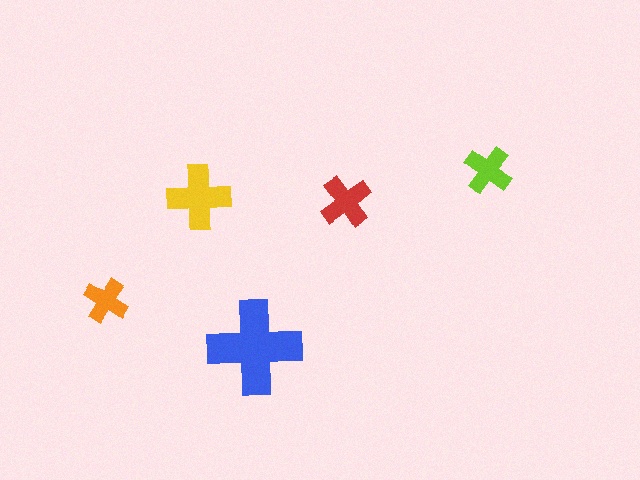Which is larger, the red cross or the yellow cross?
The yellow one.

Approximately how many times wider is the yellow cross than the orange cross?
About 1.5 times wider.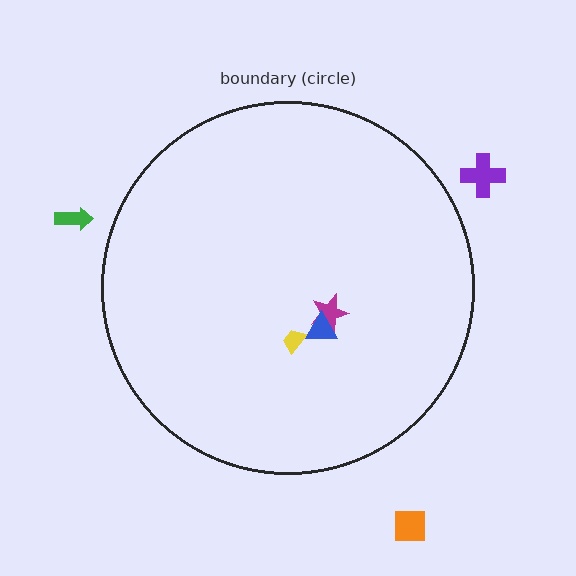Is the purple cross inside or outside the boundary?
Outside.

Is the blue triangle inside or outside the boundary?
Inside.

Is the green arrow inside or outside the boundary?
Outside.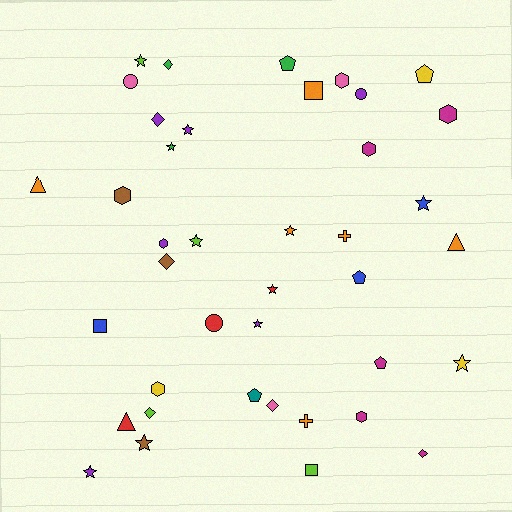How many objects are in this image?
There are 40 objects.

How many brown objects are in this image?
There are 3 brown objects.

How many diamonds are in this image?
There are 6 diamonds.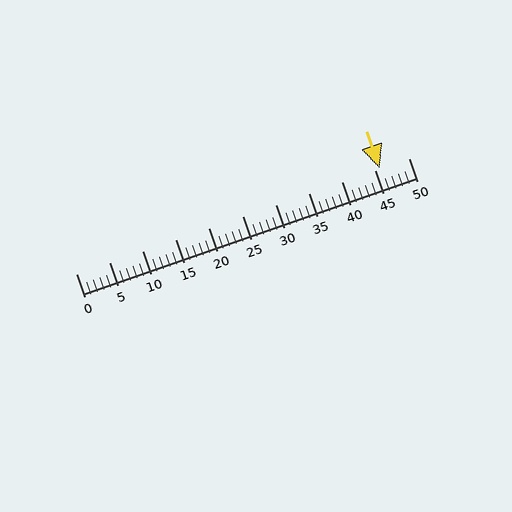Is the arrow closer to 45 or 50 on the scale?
The arrow is closer to 45.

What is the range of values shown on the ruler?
The ruler shows values from 0 to 50.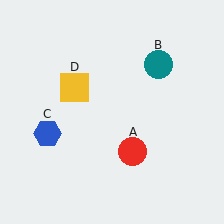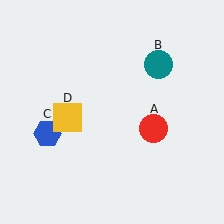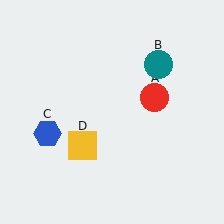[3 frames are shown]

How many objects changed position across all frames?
2 objects changed position: red circle (object A), yellow square (object D).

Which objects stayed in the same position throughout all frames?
Teal circle (object B) and blue hexagon (object C) remained stationary.